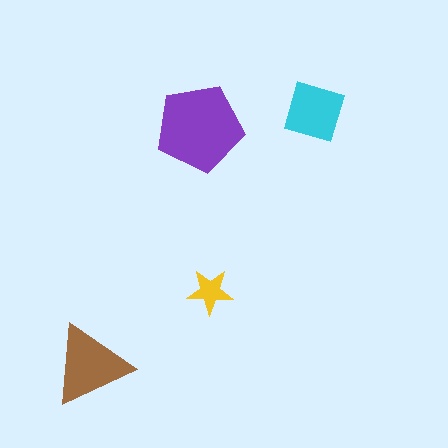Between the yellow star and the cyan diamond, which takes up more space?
The cyan diamond.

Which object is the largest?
The purple pentagon.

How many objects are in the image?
There are 4 objects in the image.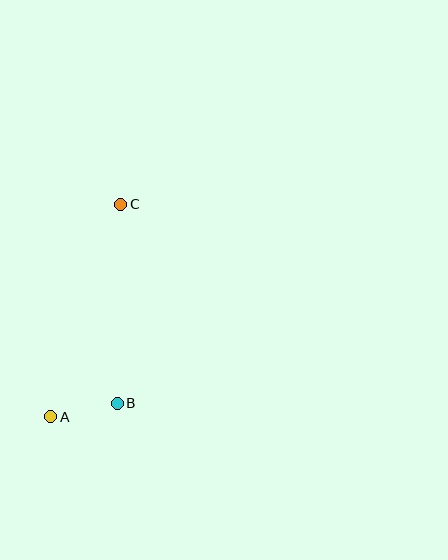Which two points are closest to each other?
Points A and B are closest to each other.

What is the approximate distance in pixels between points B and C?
The distance between B and C is approximately 199 pixels.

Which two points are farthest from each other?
Points A and C are farthest from each other.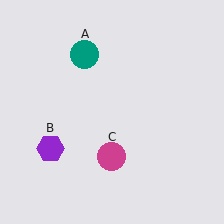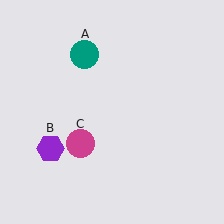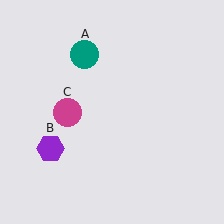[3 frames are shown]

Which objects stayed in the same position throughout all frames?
Teal circle (object A) and purple hexagon (object B) remained stationary.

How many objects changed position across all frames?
1 object changed position: magenta circle (object C).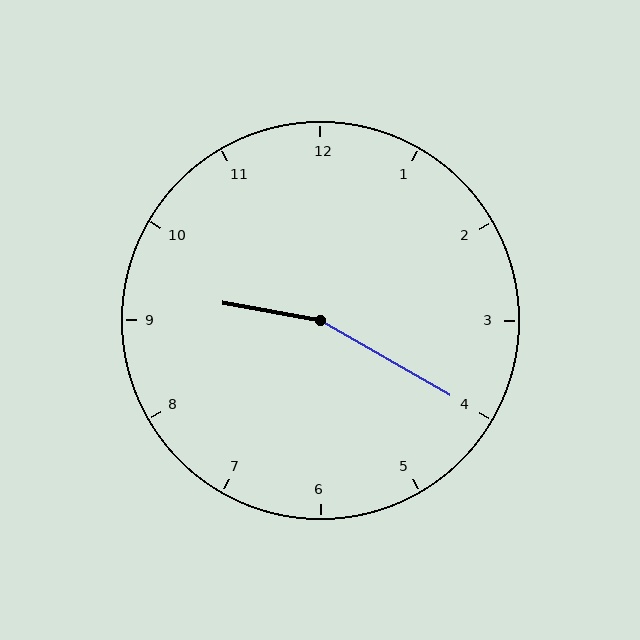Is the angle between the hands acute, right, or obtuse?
It is obtuse.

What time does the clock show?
9:20.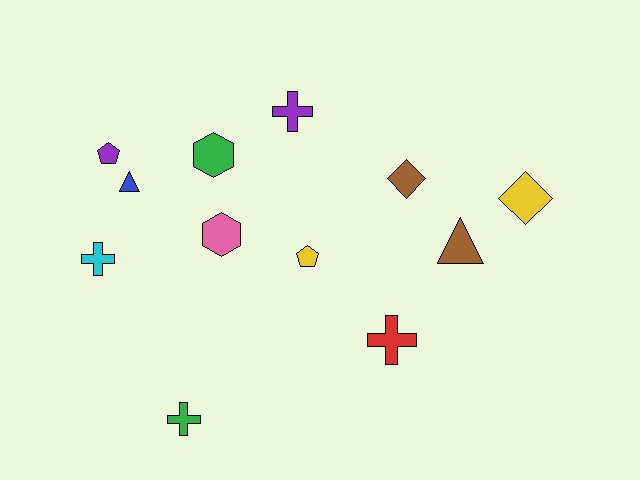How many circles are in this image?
There are no circles.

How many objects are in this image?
There are 12 objects.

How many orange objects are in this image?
There are no orange objects.